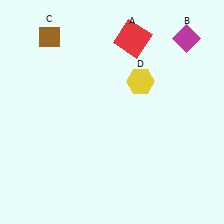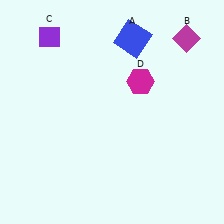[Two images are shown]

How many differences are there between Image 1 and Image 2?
There are 3 differences between the two images.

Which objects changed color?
A changed from red to blue. C changed from brown to purple. D changed from yellow to magenta.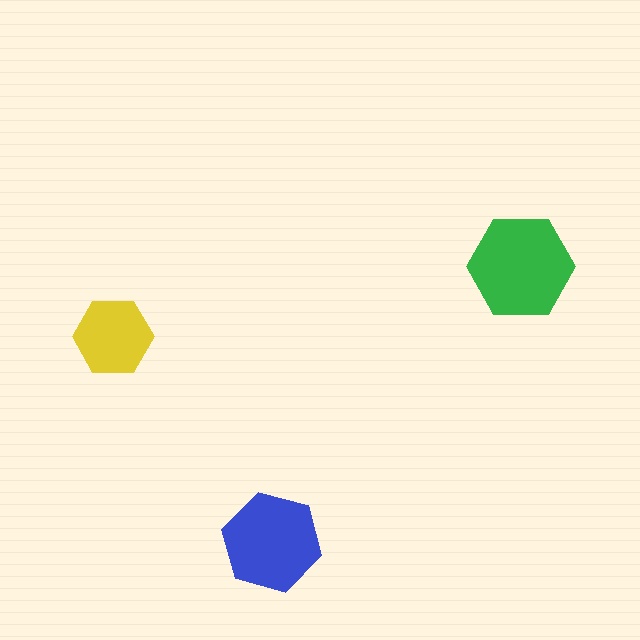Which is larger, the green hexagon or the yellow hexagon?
The green one.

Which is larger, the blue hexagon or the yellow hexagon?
The blue one.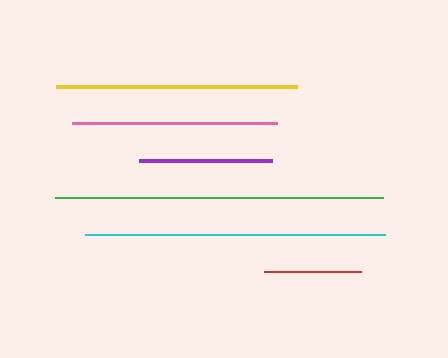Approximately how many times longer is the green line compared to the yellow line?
The green line is approximately 1.4 times the length of the yellow line.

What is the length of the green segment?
The green segment is approximately 327 pixels long.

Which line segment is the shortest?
The red line is the shortest at approximately 96 pixels.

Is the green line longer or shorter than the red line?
The green line is longer than the red line.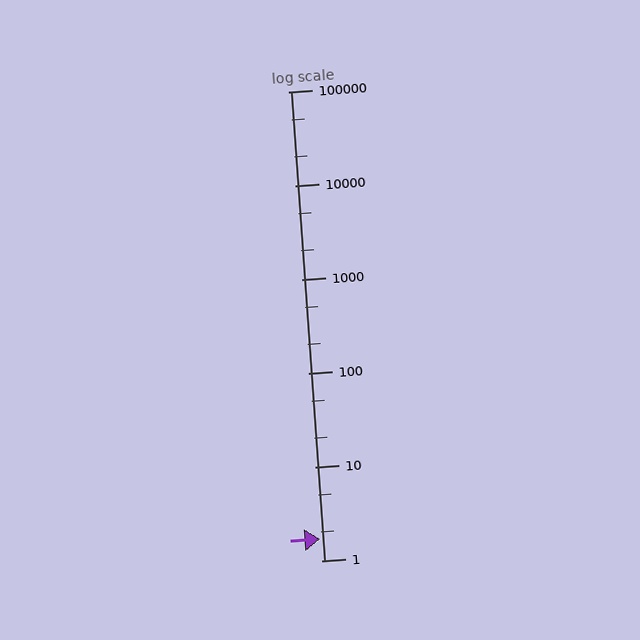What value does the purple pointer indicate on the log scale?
The pointer indicates approximately 1.7.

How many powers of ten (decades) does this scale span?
The scale spans 5 decades, from 1 to 100000.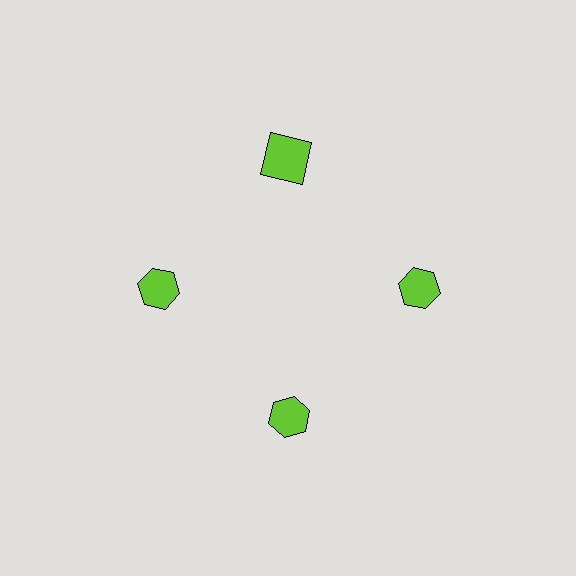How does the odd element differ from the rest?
It has a different shape: square instead of hexagon.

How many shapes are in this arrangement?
There are 4 shapes arranged in a ring pattern.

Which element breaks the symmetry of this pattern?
The lime square at roughly the 12 o'clock position breaks the symmetry. All other shapes are lime hexagons.